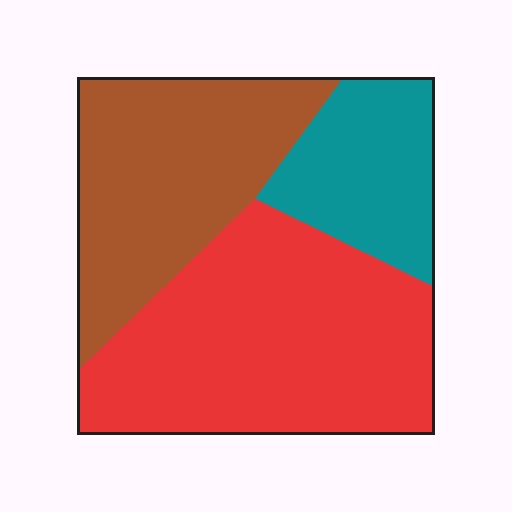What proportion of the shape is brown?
Brown takes up between a quarter and a half of the shape.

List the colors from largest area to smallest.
From largest to smallest: red, brown, teal.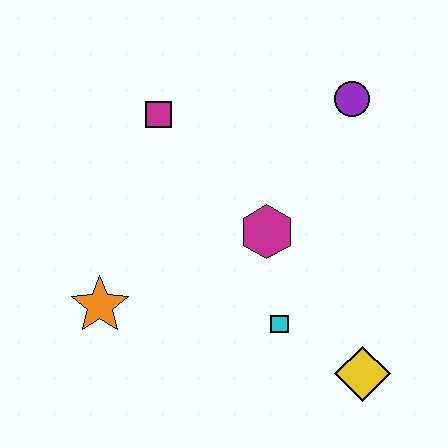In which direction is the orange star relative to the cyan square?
The orange star is to the left of the cyan square.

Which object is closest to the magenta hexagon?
The cyan square is closest to the magenta hexagon.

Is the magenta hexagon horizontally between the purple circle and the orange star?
Yes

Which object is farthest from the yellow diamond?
The magenta square is farthest from the yellow diamond.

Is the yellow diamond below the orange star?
Yes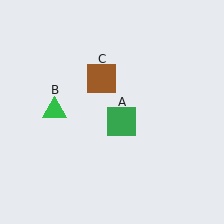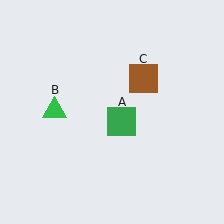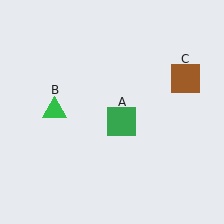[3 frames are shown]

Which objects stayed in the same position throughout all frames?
Green square (object A) and green triangle (object B) remained stationary.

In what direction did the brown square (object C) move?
The brown square (object C) moved right.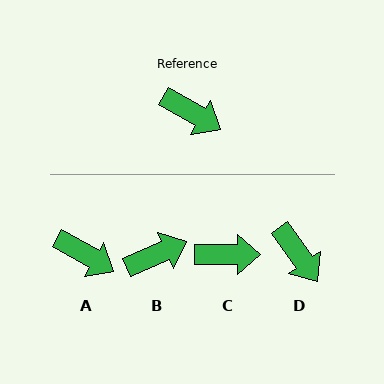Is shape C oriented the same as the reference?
No, it is off by about 30 degrees.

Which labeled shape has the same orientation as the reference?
A.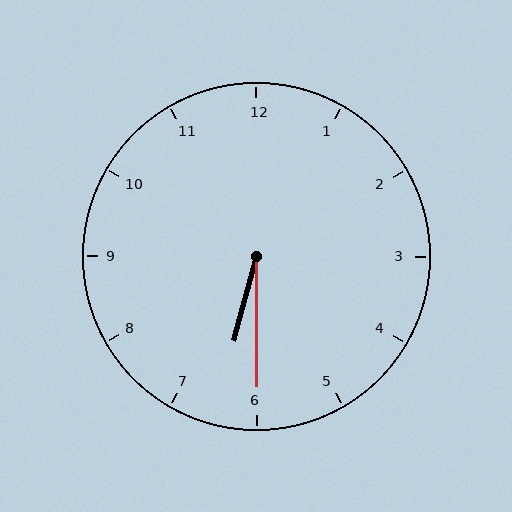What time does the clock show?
6:30.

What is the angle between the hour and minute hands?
Approximately 15 degrees.